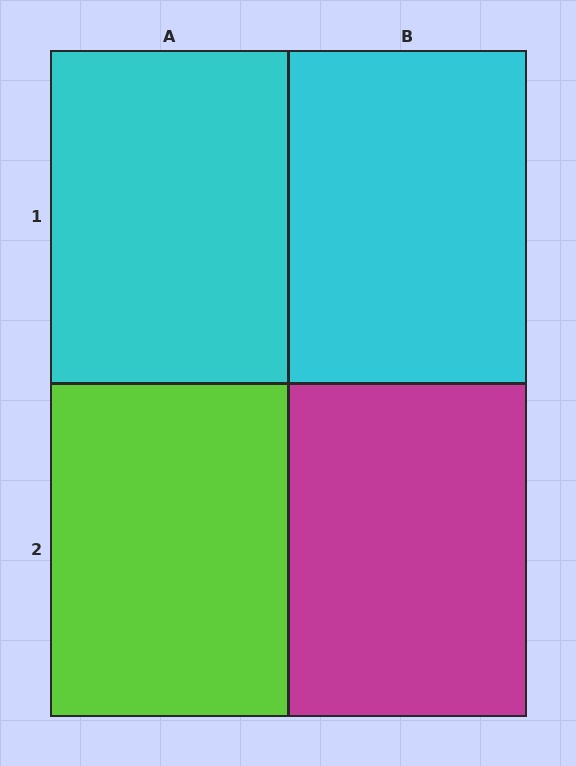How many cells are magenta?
1 cell is magenta.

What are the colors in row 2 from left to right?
Lime, magenta.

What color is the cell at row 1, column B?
Cyan.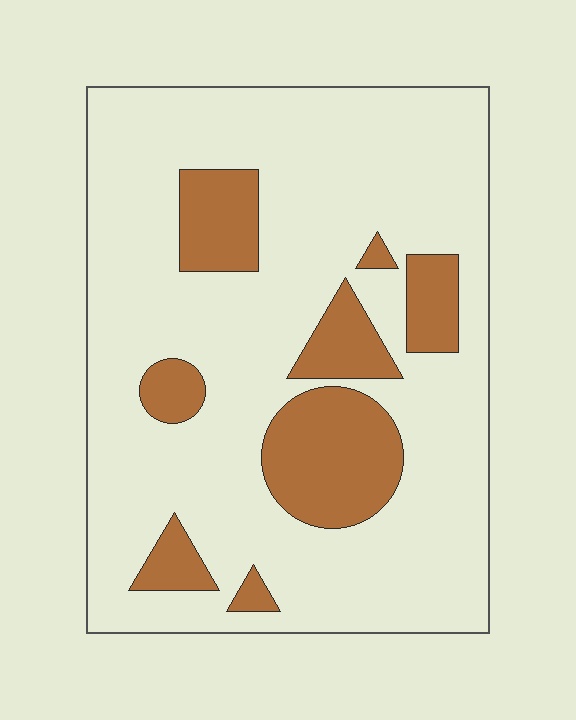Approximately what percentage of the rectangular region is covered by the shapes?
Approximately 20%.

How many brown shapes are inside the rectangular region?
8.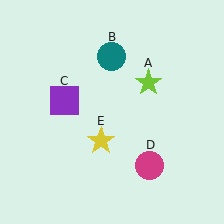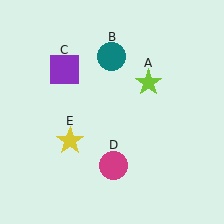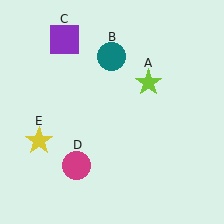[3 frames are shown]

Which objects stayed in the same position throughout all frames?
Lime star (object A) and teal circle (object B) remained stationary.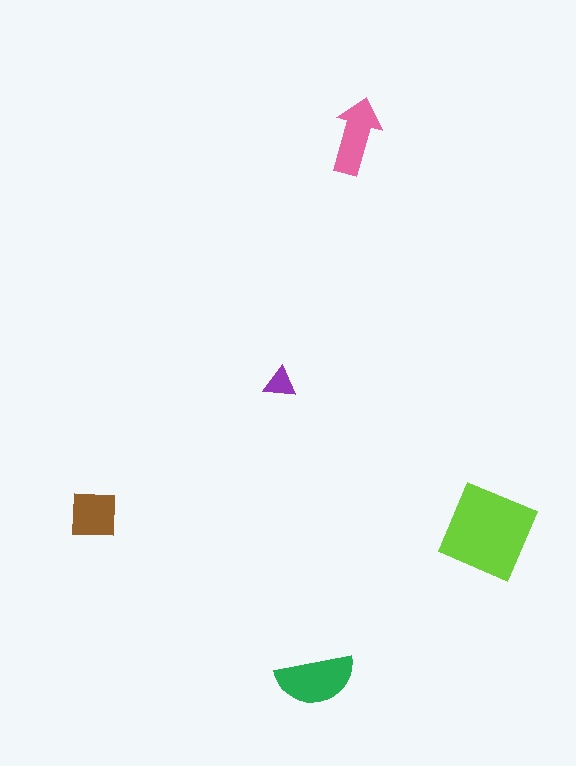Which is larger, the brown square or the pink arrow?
The pink arrow.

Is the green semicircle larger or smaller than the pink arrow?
Larger.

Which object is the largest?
The lime square.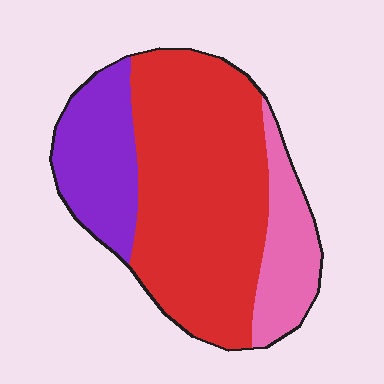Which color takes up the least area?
Pink, at roughly 15%.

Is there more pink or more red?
Red.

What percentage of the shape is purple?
Purple takes up about one fifth (1/5) of the shape.